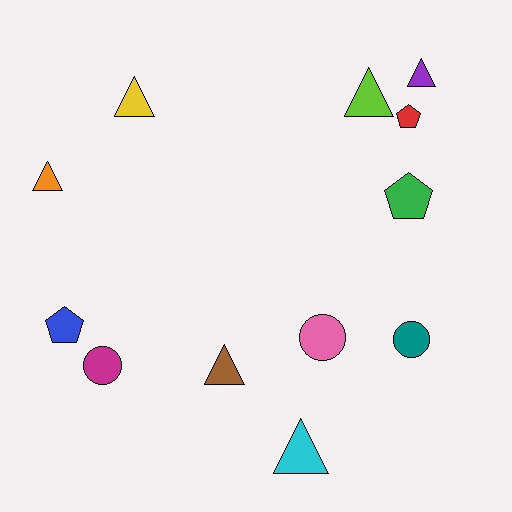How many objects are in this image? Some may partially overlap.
There are 12 objects.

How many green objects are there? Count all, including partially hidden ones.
There is 1 green object.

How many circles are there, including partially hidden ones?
There are 3 circles.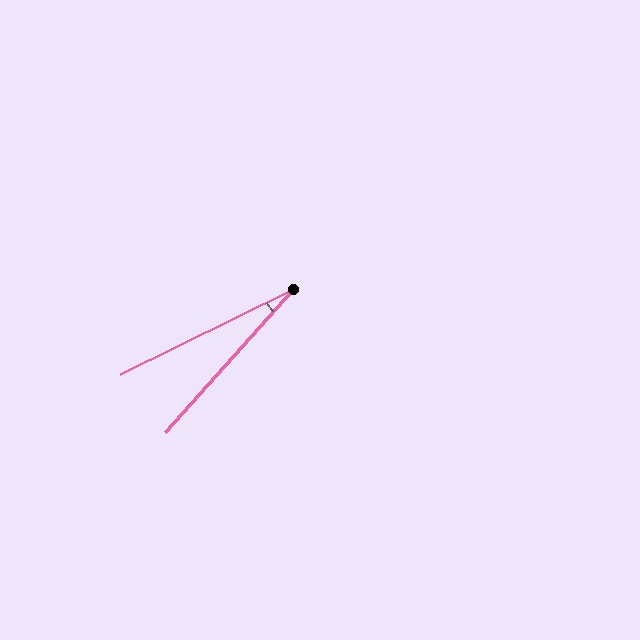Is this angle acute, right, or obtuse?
It is acute.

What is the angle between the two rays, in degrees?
Approximately 22 degrees.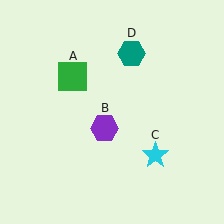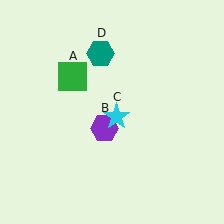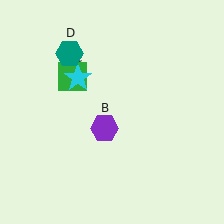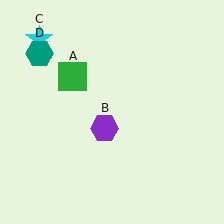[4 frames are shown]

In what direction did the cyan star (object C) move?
The cyan star (object C) moved up and to the left.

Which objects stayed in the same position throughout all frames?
Green square (object A) and purple hexagon (object B) remained stationary.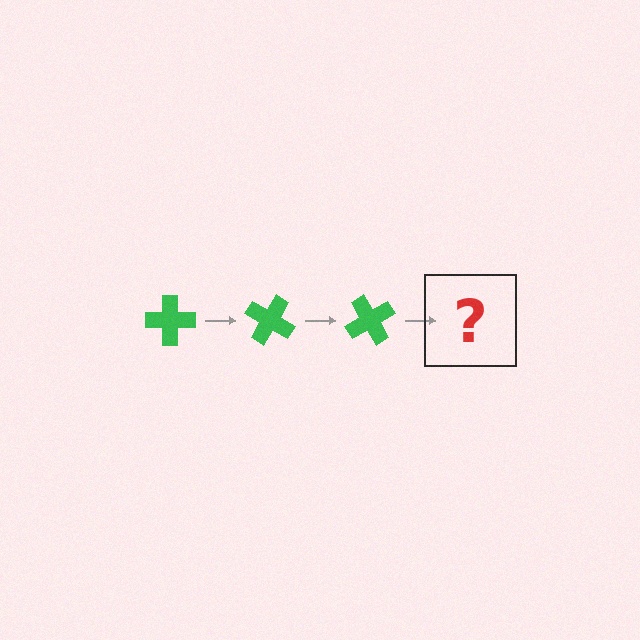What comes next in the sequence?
The next element should be a green cross rotated 90 degrees.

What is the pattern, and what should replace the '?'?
The pattern is that the cross rotates 30 degrees each step. The '?' should be a green cross rotated 90 degrees.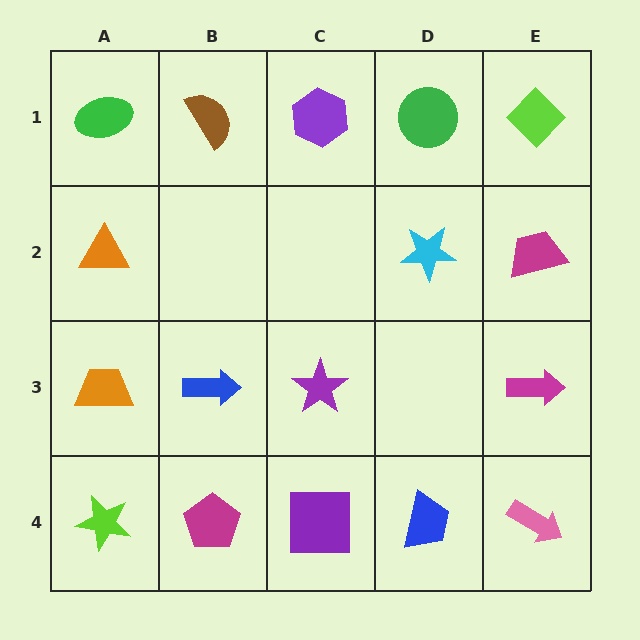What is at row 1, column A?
A green ellipse.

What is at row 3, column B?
A blue arrow.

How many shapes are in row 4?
5 shapes.